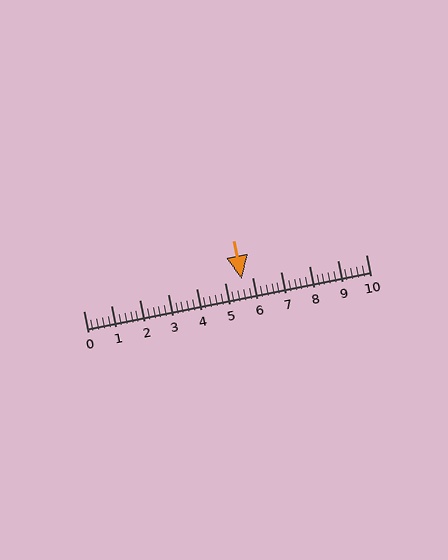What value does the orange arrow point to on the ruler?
The orange arrow points to approximately 5.6.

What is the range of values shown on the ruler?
The ruler shows values from 0 to 10.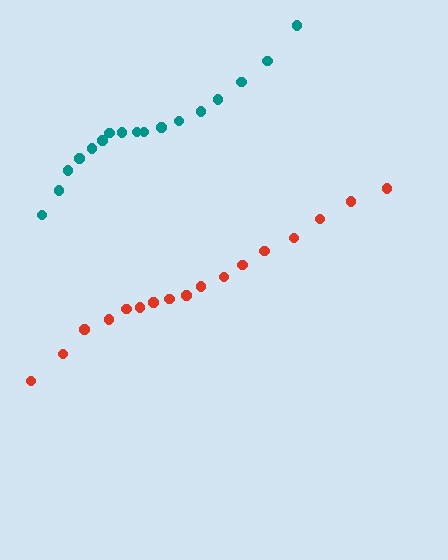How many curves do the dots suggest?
There are 2 distinct paths.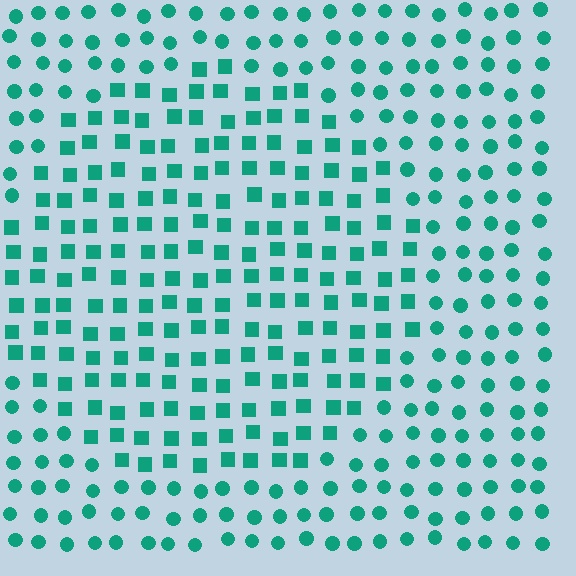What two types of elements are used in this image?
The image uses squares inside the circle region and circles outside it.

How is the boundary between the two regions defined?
The boundary is defined by a change in element shape: squares inside vs. circles outside. All elements share the same color and spacing.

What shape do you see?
I see a circle.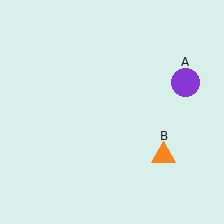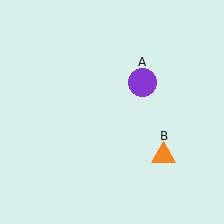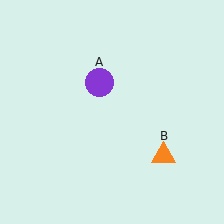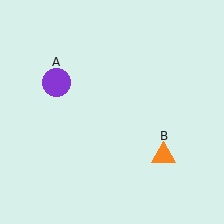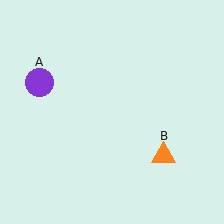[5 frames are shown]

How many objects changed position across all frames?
1 object changed position: purple circle (object A).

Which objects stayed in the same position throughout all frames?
Orange triangle (object B) remained stationary.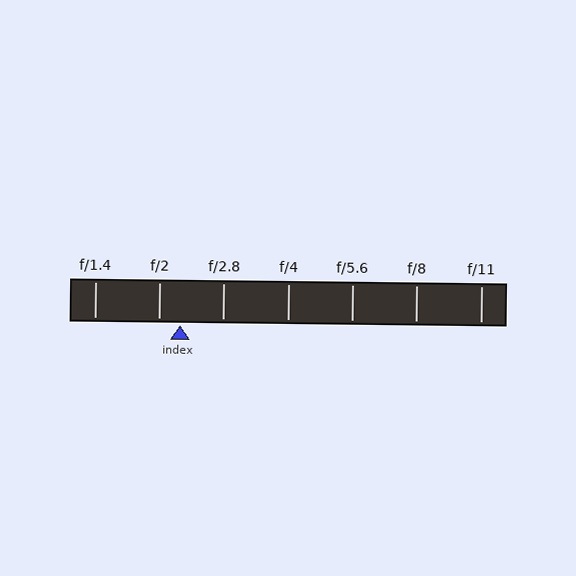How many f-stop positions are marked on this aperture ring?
There are 7 f-stop positions marked.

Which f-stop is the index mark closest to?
The index mark is closest to f/2.